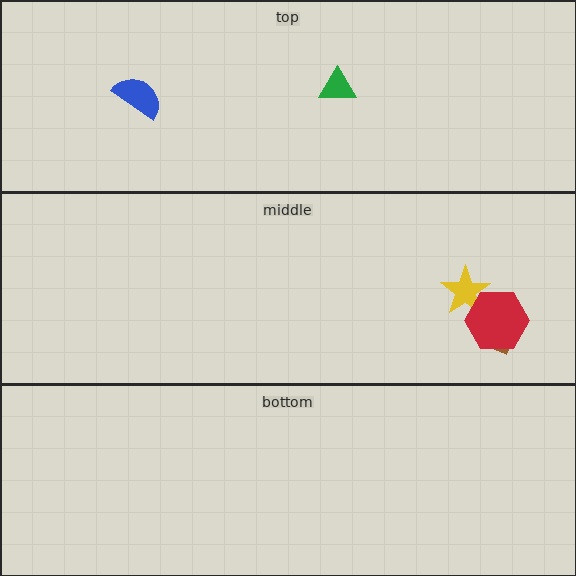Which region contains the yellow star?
The middle region.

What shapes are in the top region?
The green triangle, the blue semicircle.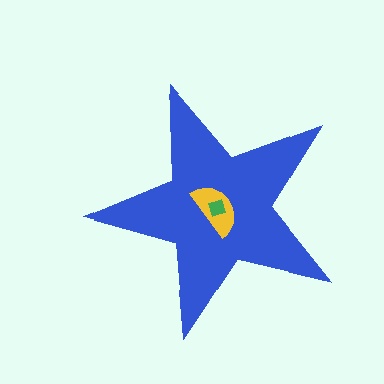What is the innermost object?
The green square.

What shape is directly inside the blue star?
The yellow semicircle.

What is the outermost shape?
The blue star.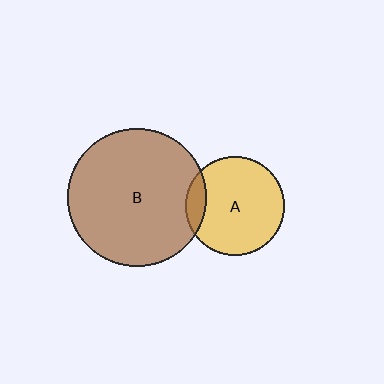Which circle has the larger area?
Circle B (brown).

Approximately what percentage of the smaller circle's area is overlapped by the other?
Approximately 10%.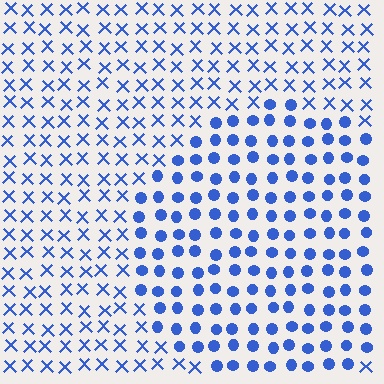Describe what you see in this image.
The image is filled with small blue elements arranged in a uniform grid. A circle-shaped region contains circles, while the surrounding area contains X marks. The boundary is defined purely by the change in element shape.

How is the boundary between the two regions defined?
The boundary is defined by a change in element shape: circles inside vs. X marks outside. All elements share the same color and spacing.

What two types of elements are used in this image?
The image uses circles inside the circle region and X marks outside it.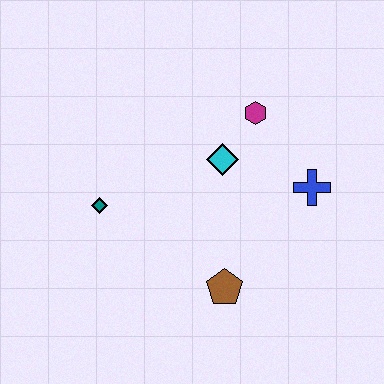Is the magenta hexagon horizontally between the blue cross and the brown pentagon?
Yes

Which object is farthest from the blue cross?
The teal diamond is farthest from the blue cross.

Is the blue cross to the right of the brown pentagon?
Yes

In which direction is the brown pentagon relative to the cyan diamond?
The brown pentagon is below the cyan diamond.